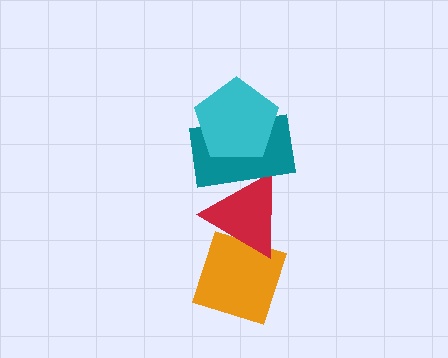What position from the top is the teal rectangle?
The teal rectangle is 2nd from the top.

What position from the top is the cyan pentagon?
The cyan pentagon is 1st from the top.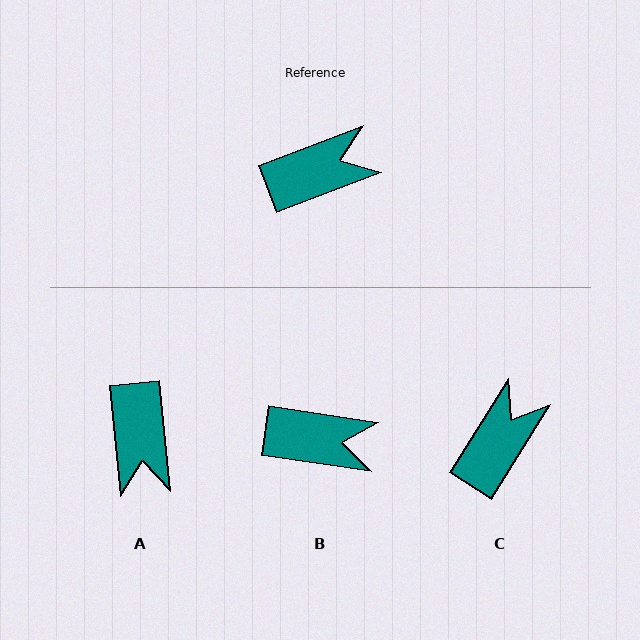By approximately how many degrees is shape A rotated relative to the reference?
Approximately 105 degrees clockwise.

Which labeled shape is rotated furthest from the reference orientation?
A, about 105 degrees away.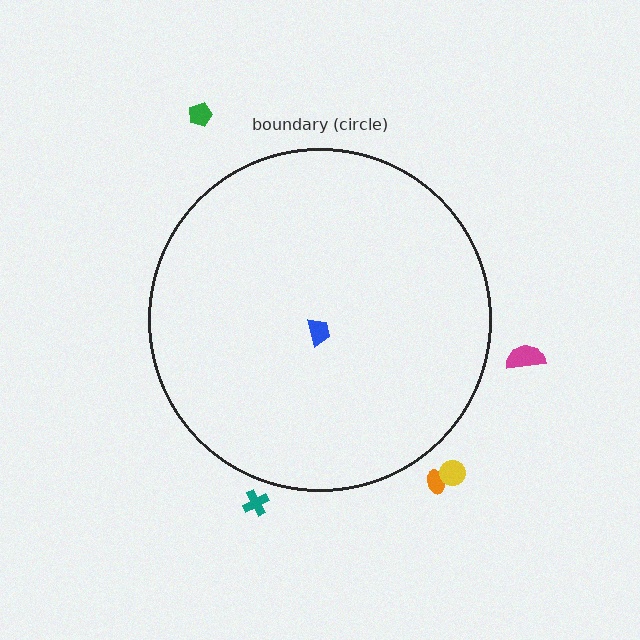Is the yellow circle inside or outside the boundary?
Outside.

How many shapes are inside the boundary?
1 inside, 5 outside.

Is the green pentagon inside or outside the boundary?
Outside.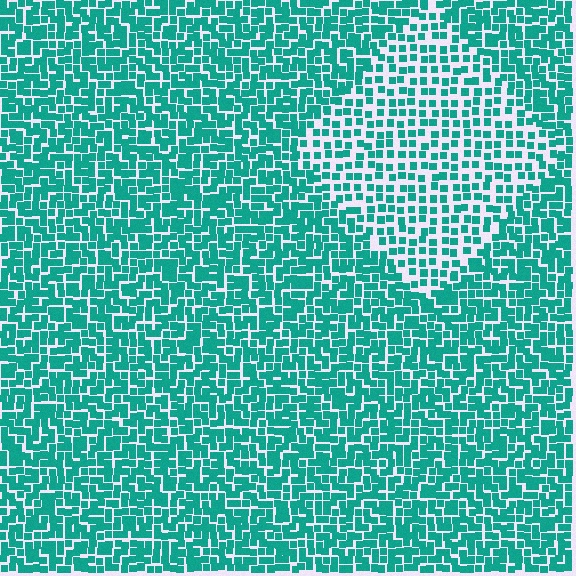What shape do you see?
I see a diamond.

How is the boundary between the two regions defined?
The boundary is defined by a change in element density (approximately 1.8x ratio). All elements are the same color, size, and shape.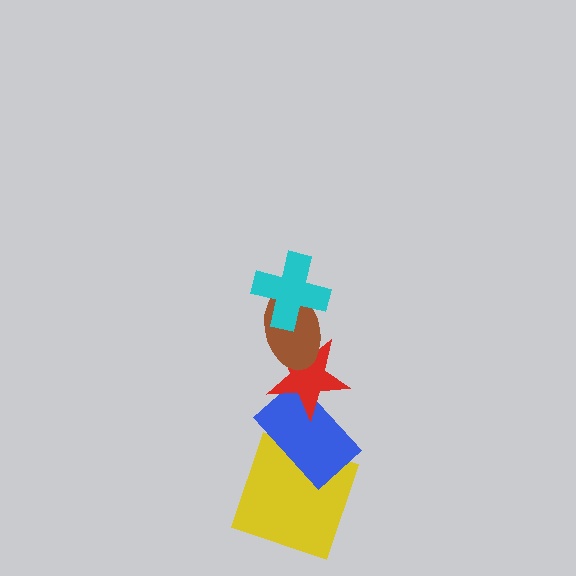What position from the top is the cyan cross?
The cyan cross is 1st from the top.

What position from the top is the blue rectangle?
The blue rectangle is 4th from the top.